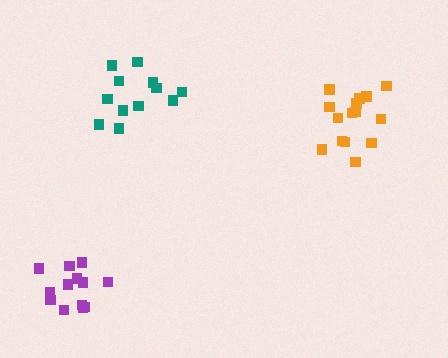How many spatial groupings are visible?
There are 3 spatial groupings.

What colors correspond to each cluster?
The clusters are colored: orange, teal, purple.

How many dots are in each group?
Group 1: 15 dots, Group 2: 12 dots, Group 3: 13 dots (40 total).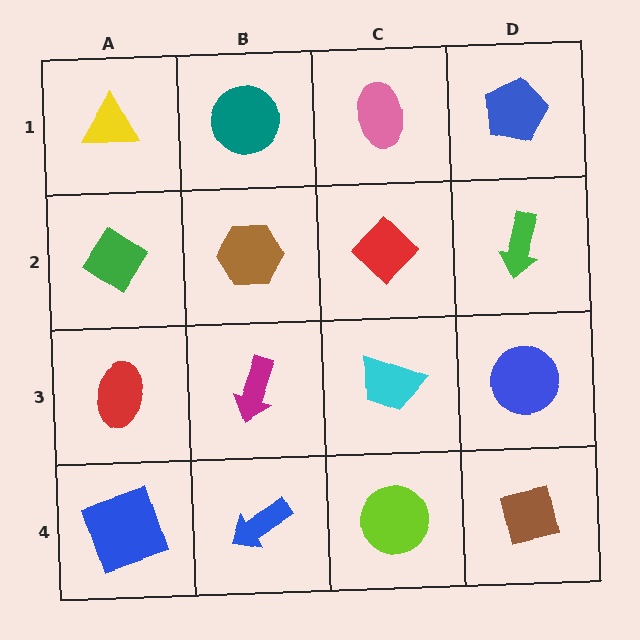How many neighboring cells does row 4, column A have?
2.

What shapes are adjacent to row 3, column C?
A red diamond (row 2, column C), a lime circle (row 4, column C), a magenta arrow (row 3, column B), a blue circle (row 3, column D).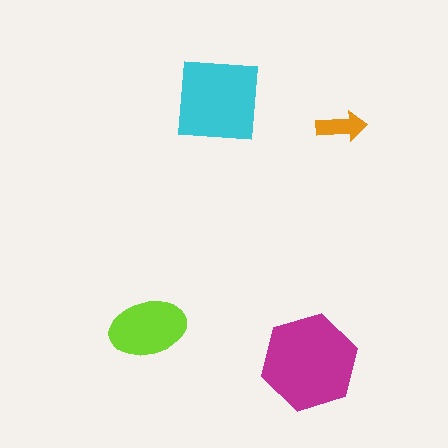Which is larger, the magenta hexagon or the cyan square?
The magenta hexagon.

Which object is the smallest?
The orange arrow.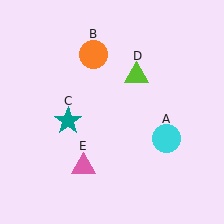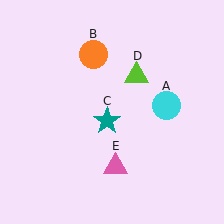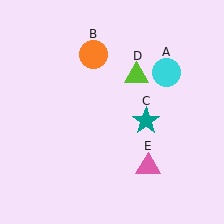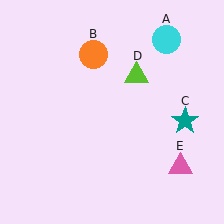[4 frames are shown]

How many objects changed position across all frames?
3 objects changed position: cyan circle (object A), teal star (object C), pink triangle (object E).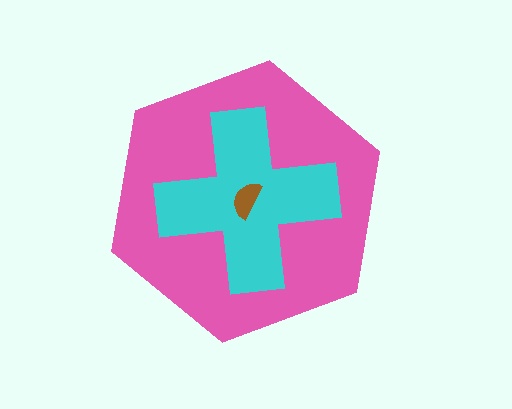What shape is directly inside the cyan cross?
The brown semicircle.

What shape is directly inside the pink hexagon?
The cyan cross.